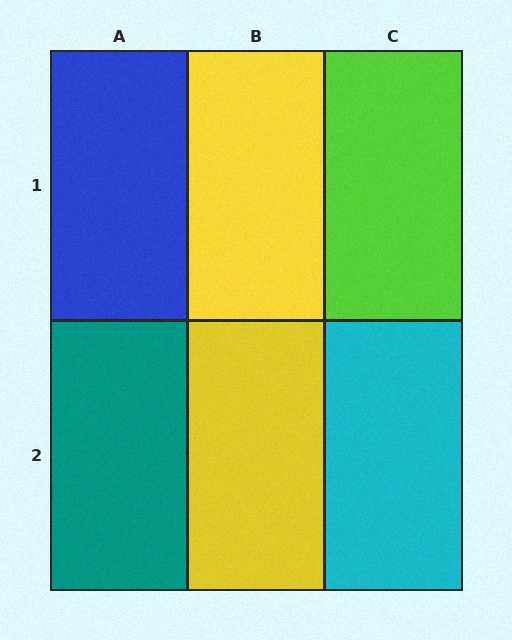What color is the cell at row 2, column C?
Cyan.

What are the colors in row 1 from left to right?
Blue, yellow, lime.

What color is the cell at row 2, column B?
Yellow.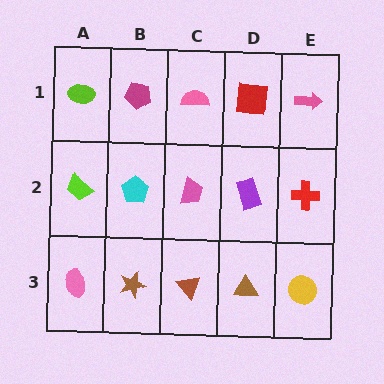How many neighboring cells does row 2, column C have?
4.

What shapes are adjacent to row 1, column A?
A lime trapezoid (row 2, column A), a magenta pentagon (row 1, column B).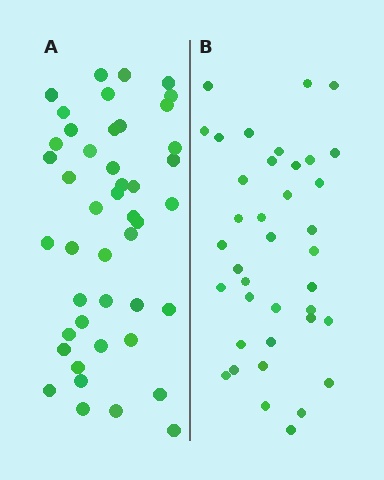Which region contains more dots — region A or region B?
Region A (the left region) has more dots.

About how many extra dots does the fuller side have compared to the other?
Region A has roughly 8 or so more dots than region B.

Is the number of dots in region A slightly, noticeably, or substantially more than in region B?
Region A has only slightly more — the two regions are fairly close. The ratio is roughly 1.2 to 1.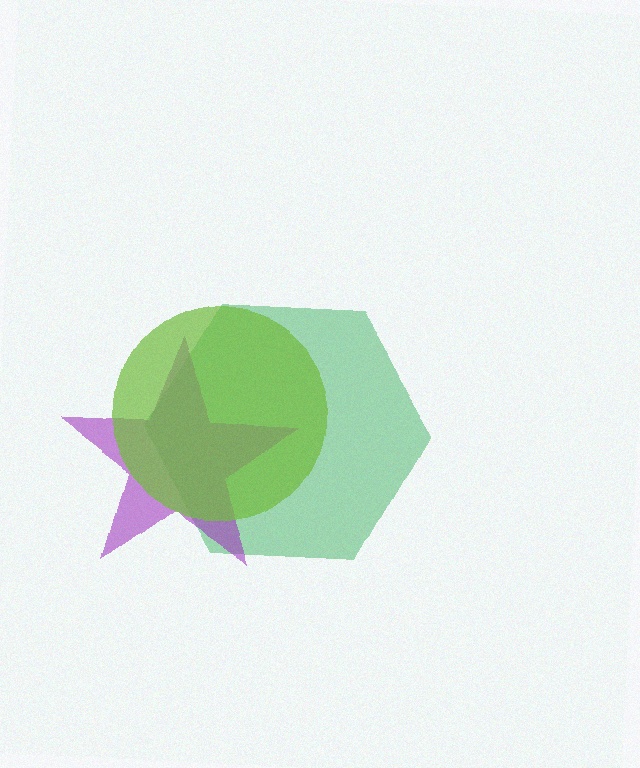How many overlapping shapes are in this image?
There are 3 overlapping shapes in the image.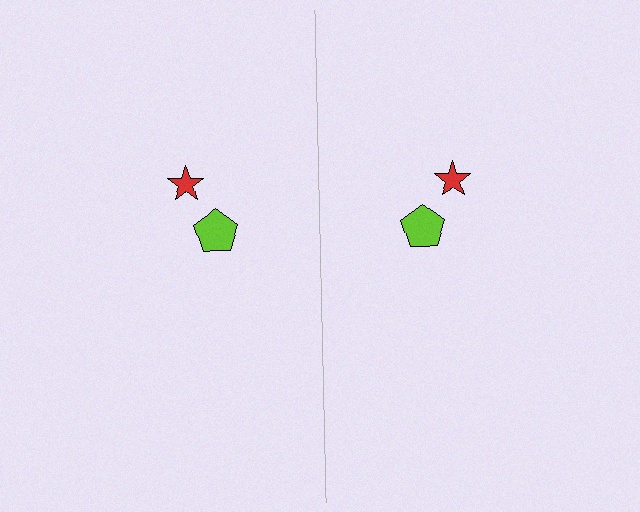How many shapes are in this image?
There are 4 shapes in this image.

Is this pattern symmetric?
Yes, this pattern has bilateral (reflection) symmetry.